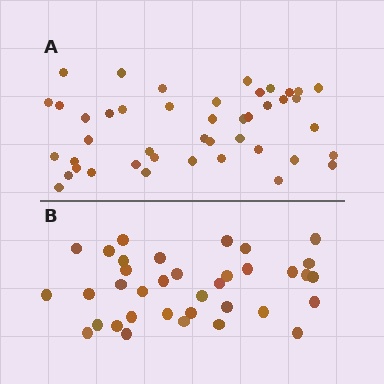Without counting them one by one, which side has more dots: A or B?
Region A (the top region) has more dots.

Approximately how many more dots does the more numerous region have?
Region A has roughly 8 or so more dots than region B.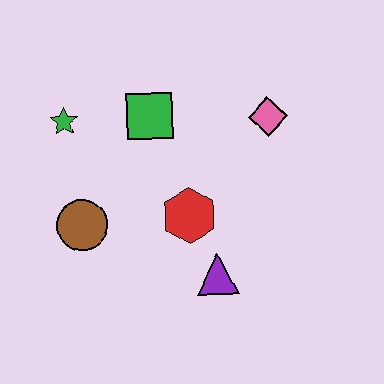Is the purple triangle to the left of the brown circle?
No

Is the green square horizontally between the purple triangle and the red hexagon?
No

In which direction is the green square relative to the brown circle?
The green square is above the brown circle.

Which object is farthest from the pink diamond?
The brown circle is farthest from the pink diamond.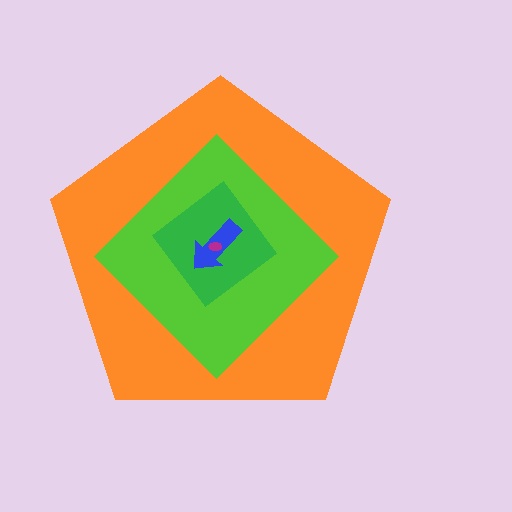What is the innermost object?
The magenta ellipse.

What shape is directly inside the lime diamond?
The green diamond.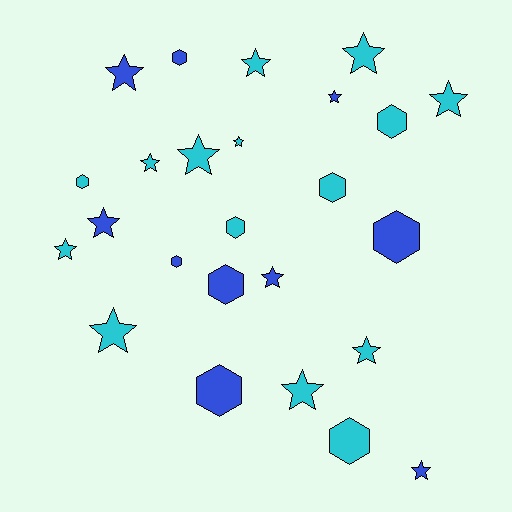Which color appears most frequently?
Cyan, with 15 objects.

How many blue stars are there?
There are 5 blue stars.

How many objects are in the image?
There are 25 objects.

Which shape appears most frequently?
Star, with 15 objects.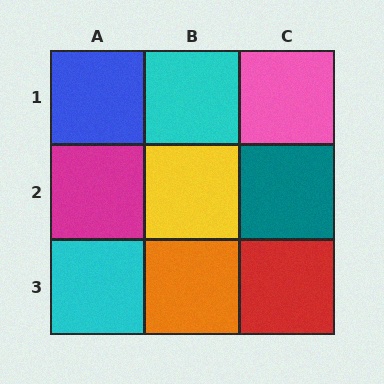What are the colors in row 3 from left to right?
Cyan, orange, red.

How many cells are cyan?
2 cells are cyan.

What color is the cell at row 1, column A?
Blue.